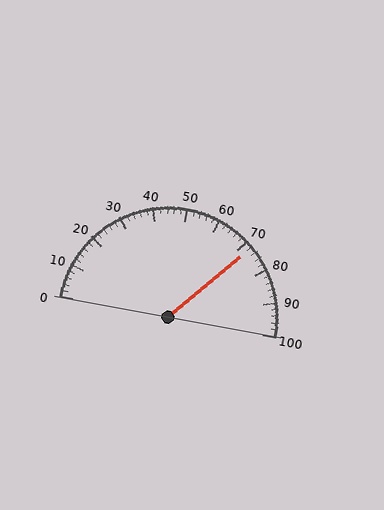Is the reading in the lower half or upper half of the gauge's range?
The reading is in the upper half of the range (0 to 100).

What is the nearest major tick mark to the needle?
The nearest major tick mark is 70.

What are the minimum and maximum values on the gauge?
The gauge ranges from 0 to 100.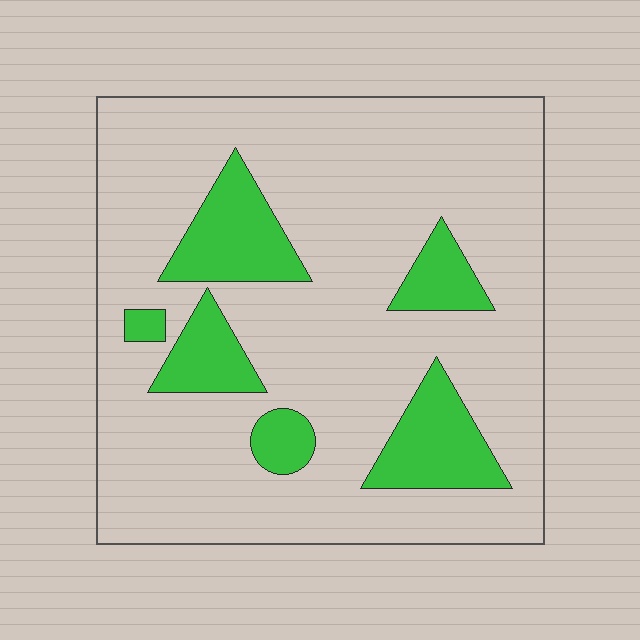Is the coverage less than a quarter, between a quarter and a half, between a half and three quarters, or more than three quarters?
Less than a quarter.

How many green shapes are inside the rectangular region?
6.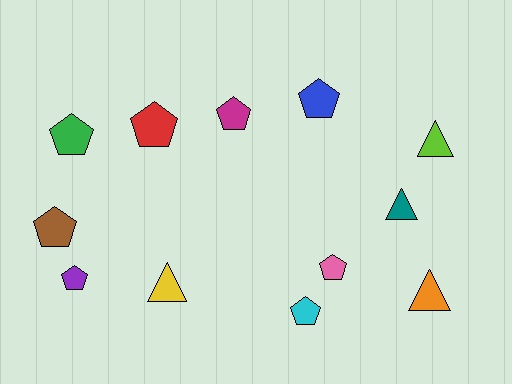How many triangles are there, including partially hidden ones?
There are 4 triangles.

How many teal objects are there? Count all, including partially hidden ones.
There is 1 teal object.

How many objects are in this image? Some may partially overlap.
There are 12 objects.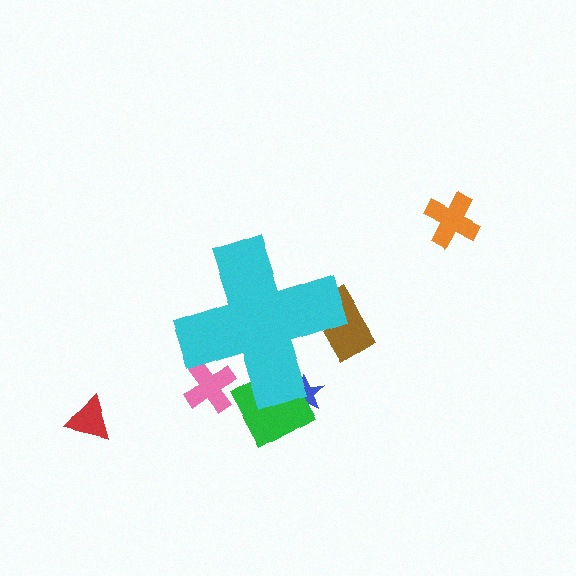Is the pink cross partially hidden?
Yes, the pink cross is partially hidden behind the cyan cross.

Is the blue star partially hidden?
Yes, the blue star is partially hidden behind the cyan cross.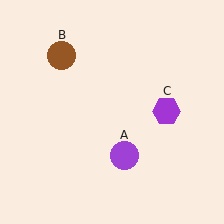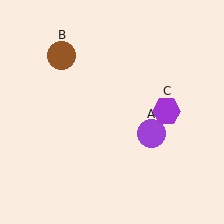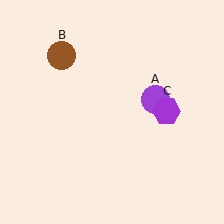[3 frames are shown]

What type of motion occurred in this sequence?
The purple circle (object A) rotated counterclockwise around the center of the scene.